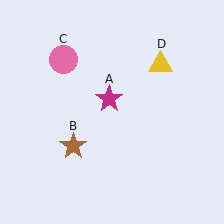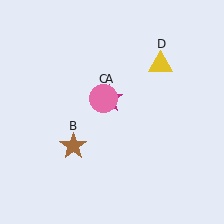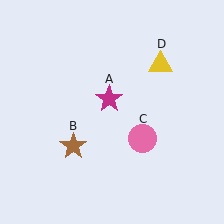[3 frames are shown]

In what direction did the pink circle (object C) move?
The pink circle (object C) moved down and to the right.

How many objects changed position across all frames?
1 object changed position: pink circle (object C).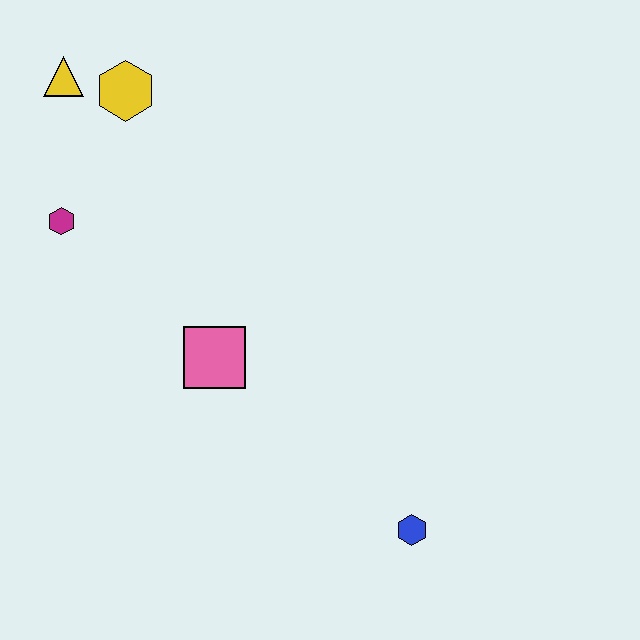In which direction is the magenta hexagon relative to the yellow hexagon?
The magenta hexagon is below the yellow hexagon.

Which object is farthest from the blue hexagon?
The yellow triangle is farthest from the blue hexagon.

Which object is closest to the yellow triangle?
The yellow hexagon is closest to the yellow triangle.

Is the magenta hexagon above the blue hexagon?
Yes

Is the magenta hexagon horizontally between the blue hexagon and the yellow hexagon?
No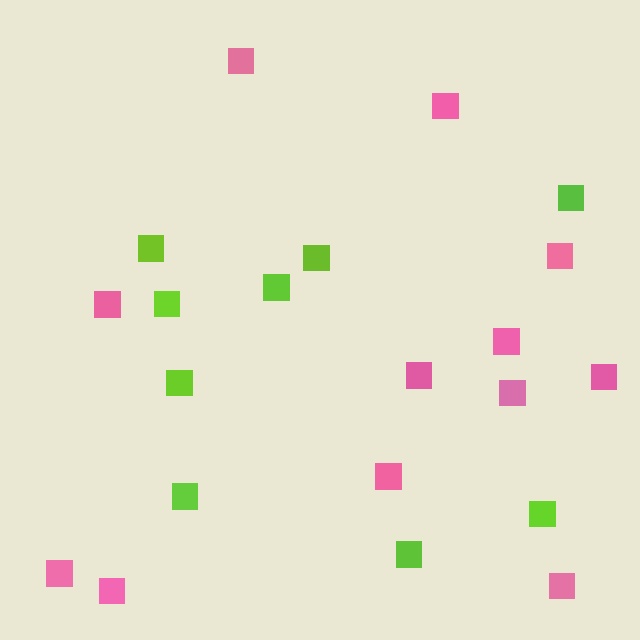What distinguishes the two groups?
There are 2 groups: one group of lime squares (9) and one group of pink squares (12).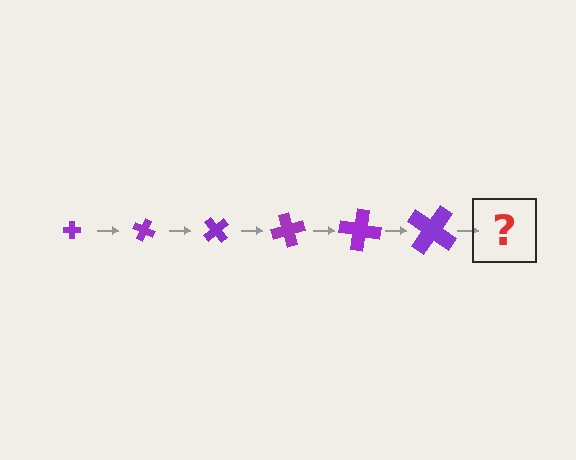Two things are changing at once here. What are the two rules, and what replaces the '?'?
The two rules are that the cross grows larger each step and it rotates 25 degrees each step. The '?' should be a cross, larger than the previous one and rotated 150 degrees from the start.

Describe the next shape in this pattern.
It should be a cross, larger than the previous one and rotated 150 degrees from the start.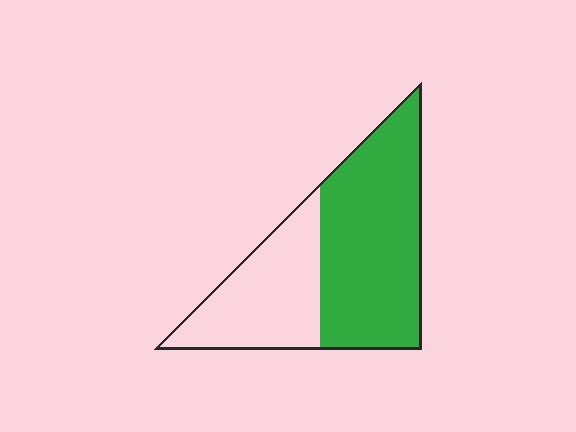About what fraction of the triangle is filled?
About five eighths (5/8).